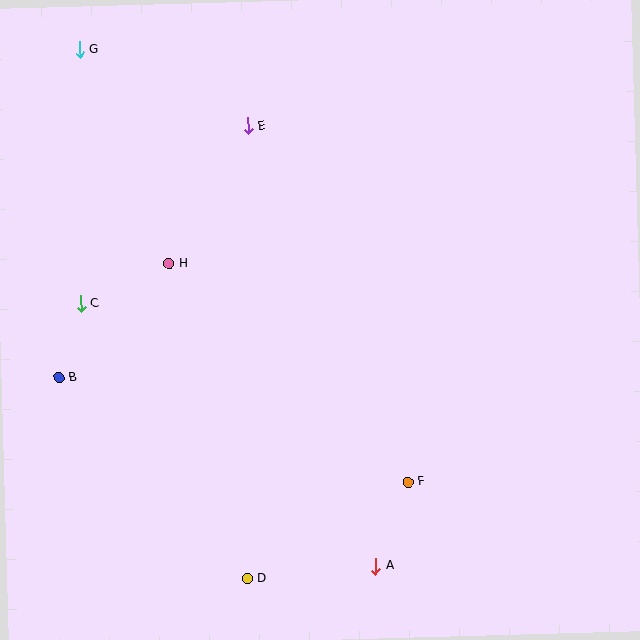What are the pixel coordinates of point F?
Point F is at (408, 482).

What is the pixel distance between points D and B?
The distance between D and B is 276 pixels.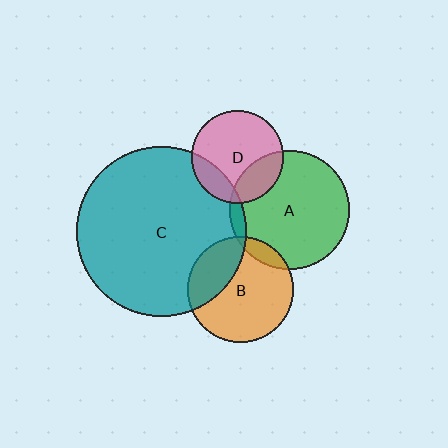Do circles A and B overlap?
Yes.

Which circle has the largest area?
Circle C (teal).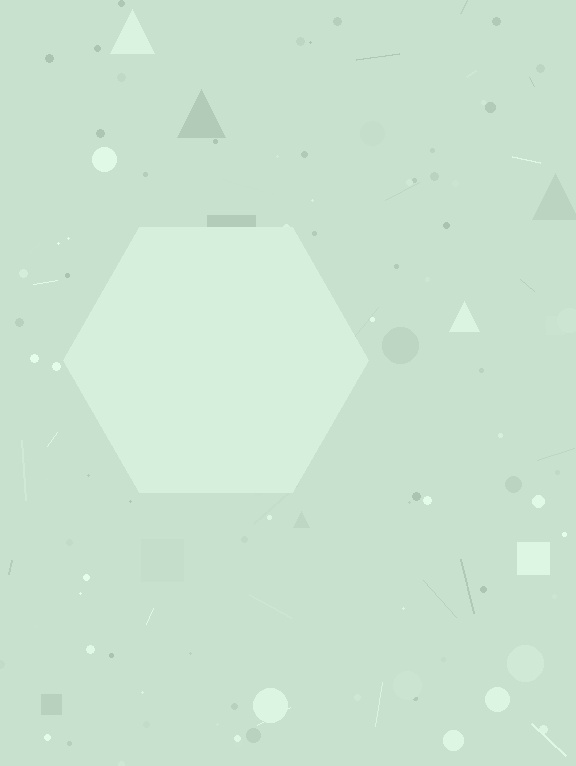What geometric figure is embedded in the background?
A hexagon is embedded in the background.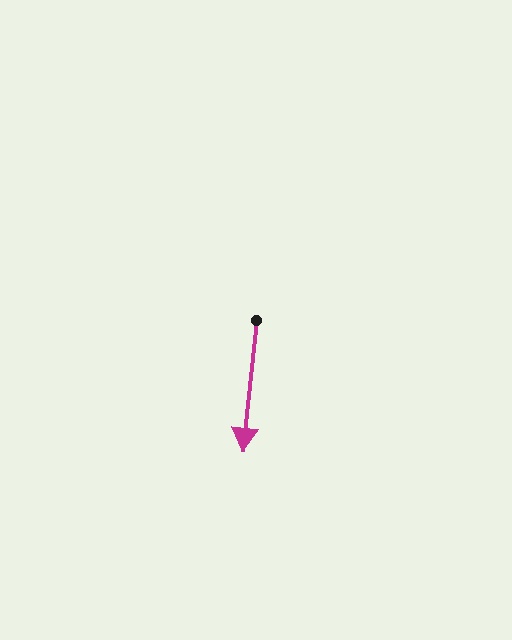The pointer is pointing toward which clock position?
Roughly 6 o'clock.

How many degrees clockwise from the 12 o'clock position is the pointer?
Approximately 186 degrees.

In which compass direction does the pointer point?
South.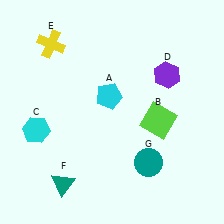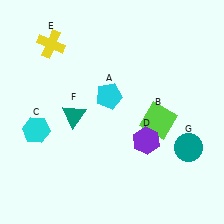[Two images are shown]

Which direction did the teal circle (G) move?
The teal circle (G) moved right.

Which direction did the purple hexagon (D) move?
The purple hexagon (D) moved down.